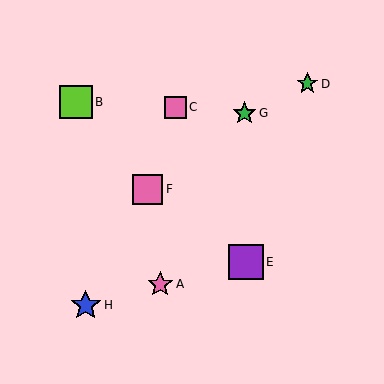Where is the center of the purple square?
The center of the purple square is at (246, 262).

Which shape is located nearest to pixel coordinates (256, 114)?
The green star (labeled G) at (245, 114) is nearest to that location.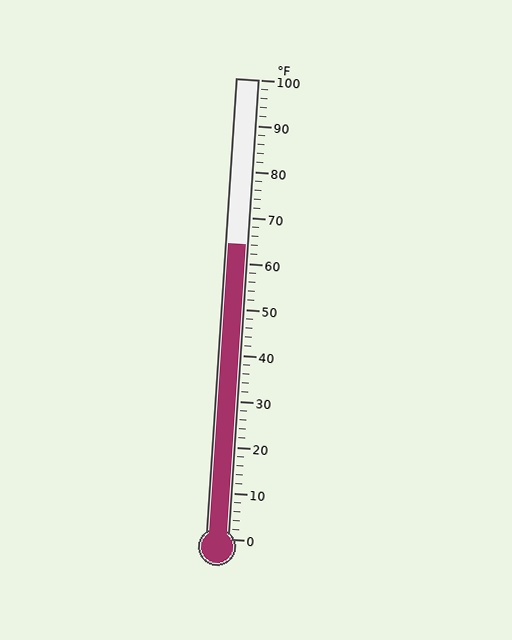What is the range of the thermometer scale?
The thermometer scale ranges from 0°F to 100°F.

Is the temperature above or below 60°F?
The temperature is above 60°F.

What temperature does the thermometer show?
The thermometer shows approximately 64°F.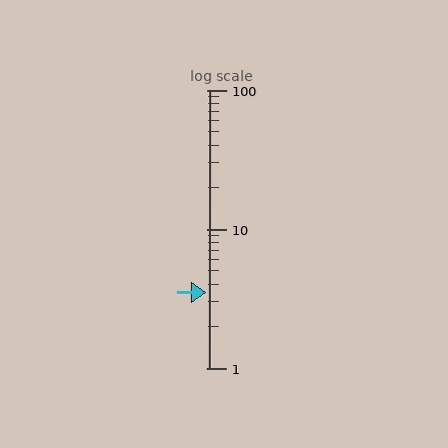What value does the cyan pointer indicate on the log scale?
The pointer indicates approximately 3.5.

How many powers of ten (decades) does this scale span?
The scale spans 2 decades, from 1 to 100.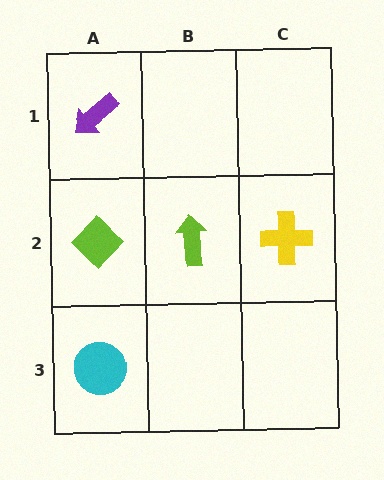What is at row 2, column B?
A lime arrow.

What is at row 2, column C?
A yellow cross.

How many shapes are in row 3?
1 shape.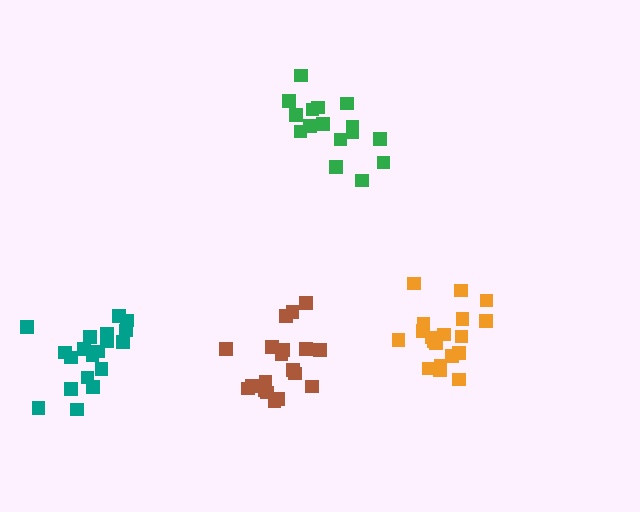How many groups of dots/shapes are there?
There are 4 groups.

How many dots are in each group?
Group 1: 19 dots, Group 2: 19 dots, Group 3: 19 dots, Group 4: 16 dots (73 total).